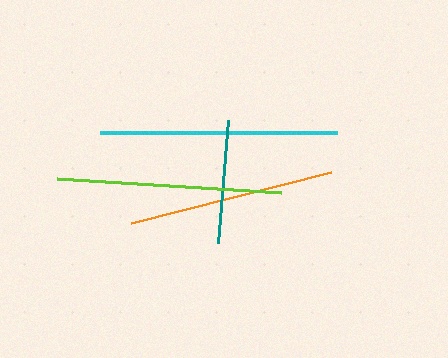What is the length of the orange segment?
The orange segment is approximately 206 pixels long.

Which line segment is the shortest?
The teal line is the shortest at approximately 124 pixels.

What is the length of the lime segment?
The lime segment is approximately 225 pixels long.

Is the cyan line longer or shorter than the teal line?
The cyan line is longer than the teal line.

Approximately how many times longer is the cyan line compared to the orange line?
The cyan line is approximately 1.1 times the length of the orange line.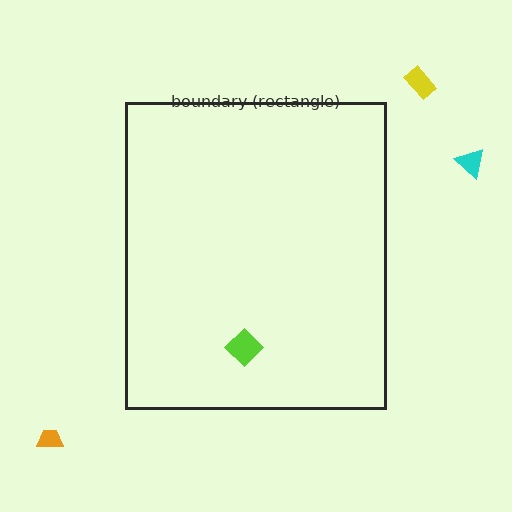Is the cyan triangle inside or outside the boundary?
Outside.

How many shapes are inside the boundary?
1 inside, 3 outside.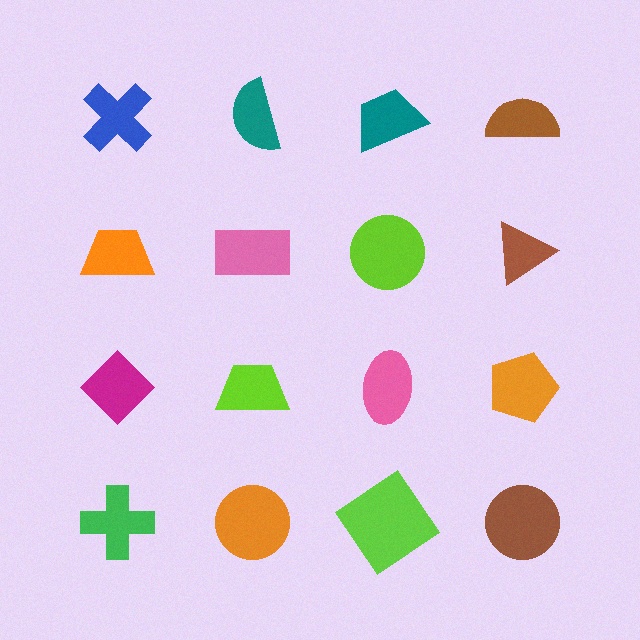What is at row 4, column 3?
A lime diamond.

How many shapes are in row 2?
4 shapes.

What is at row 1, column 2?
A teal semicircle.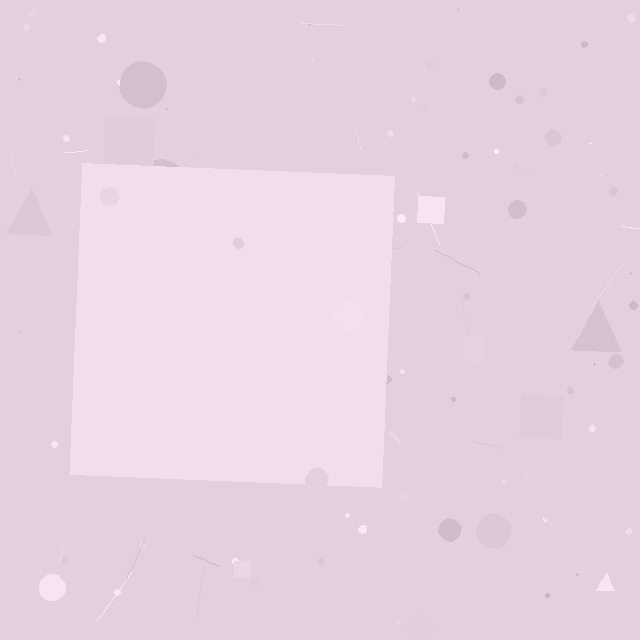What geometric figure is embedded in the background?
A square is embedded in the background.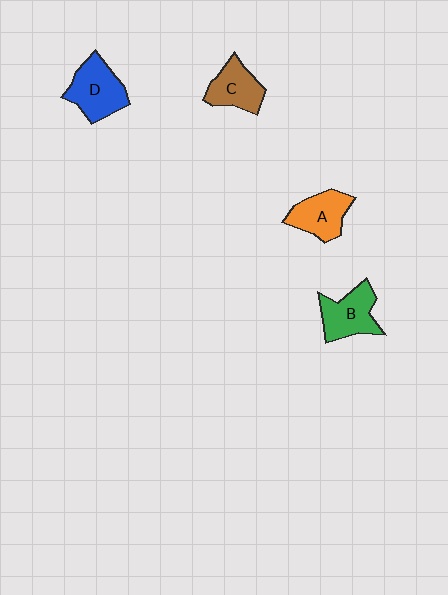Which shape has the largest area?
Shape D (blue).